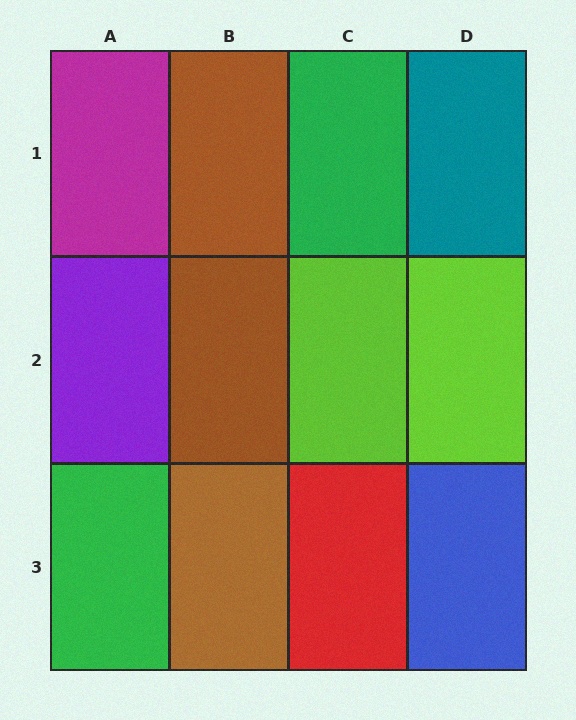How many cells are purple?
1 cell is purple.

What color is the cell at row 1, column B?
Brown.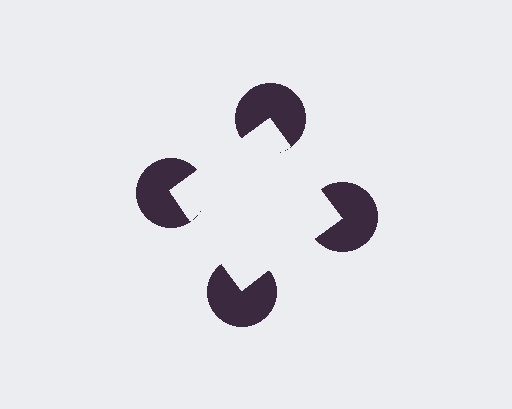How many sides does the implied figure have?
4 sides.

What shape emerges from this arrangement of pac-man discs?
An illusory square — its edges are inferred from the aligned wedge cuts in the pac-man discs, not physically drawn.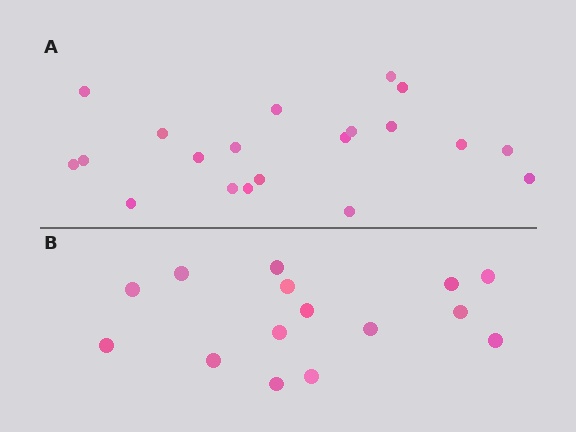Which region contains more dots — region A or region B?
Region A (the top region) has more dots.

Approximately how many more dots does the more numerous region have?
Region A has about 5 more dots than region B.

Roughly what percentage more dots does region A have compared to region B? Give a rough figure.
About 35% more.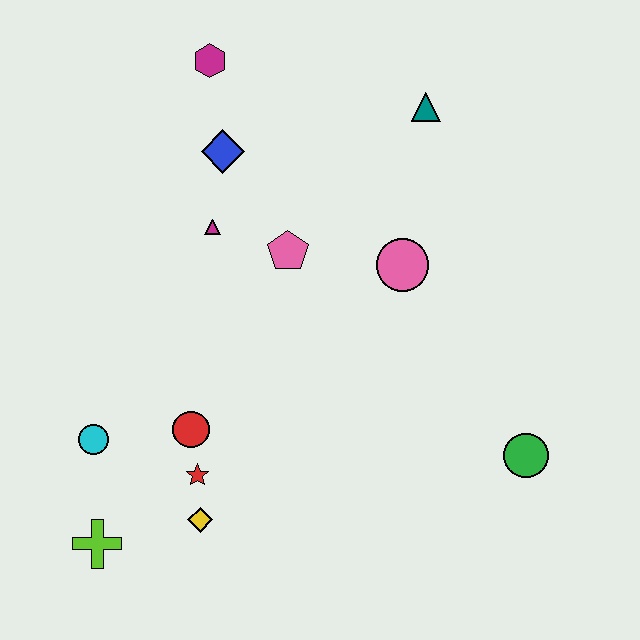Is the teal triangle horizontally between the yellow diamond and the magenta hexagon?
No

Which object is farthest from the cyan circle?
The teal triangle is farthest from the cyan circle.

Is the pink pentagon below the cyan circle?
No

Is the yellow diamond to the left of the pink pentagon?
Yes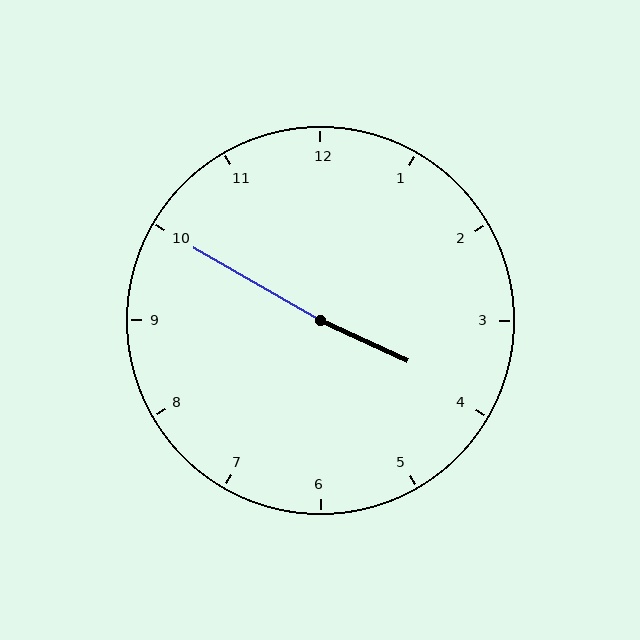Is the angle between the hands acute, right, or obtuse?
It is obtuse.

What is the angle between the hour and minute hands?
Approximately 175 degrees.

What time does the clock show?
3:50.